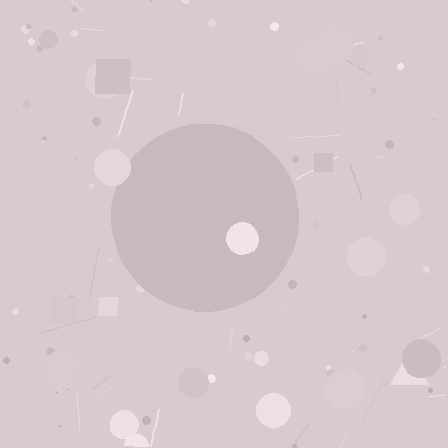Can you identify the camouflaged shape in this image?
The camouflaged shape is a circle.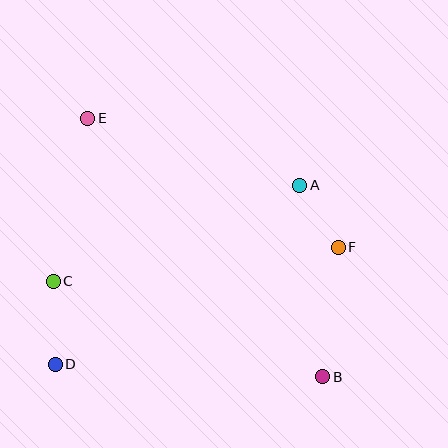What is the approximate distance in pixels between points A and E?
The distance between A and E is approximately 223 pixels.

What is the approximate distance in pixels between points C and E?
The distance between C and E is approximately 167 pixels.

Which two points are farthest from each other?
Points B and E are farthest from each other.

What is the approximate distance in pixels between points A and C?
The distance between A and C is approximately 265 pixels.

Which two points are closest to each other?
Points A and F are closest to each other.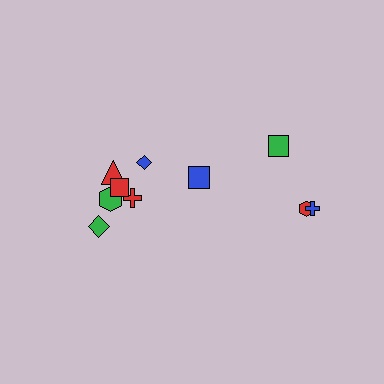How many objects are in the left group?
There are 6 objects.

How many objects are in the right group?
There are 4 objects.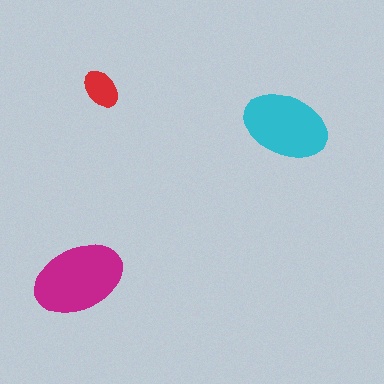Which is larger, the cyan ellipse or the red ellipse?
The cyan one.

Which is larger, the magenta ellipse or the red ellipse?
The magenta one.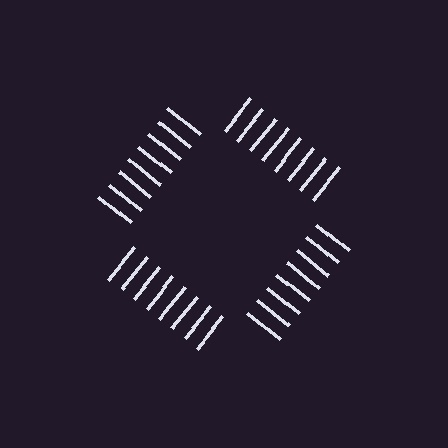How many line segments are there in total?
32 — 8 along each of the 4 edges.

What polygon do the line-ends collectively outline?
An illusory square — the line segments terminate on its edges but no continuous stroke is drawn.